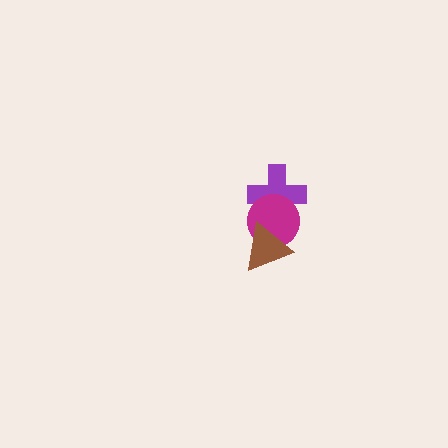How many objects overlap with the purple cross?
1 object overlaps with the purple cross.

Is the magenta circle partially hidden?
Yes, it is partially covered by another shape.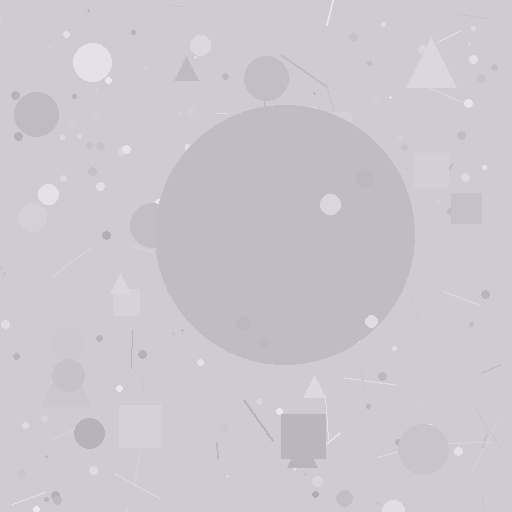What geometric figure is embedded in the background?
A circle is embedded in the background.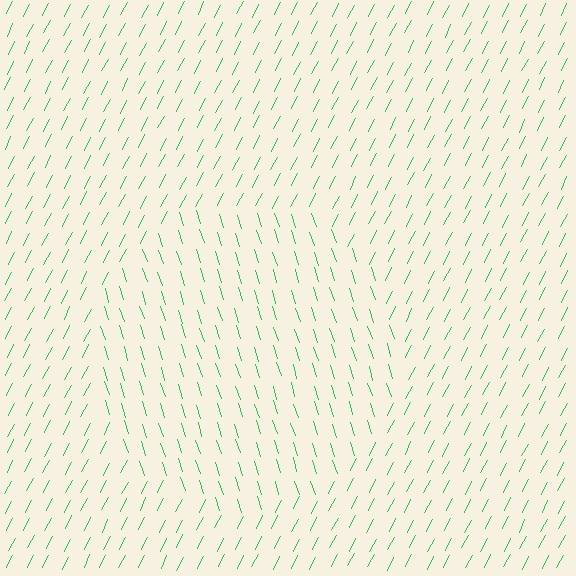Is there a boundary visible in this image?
Yes, there is a texture boundary formed by a change in line orientation.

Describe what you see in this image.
The image is filled with small green line segments. A circle region in the image has lines oriented differently from the surrounding lines, creating a visible texture boundary.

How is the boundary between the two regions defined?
The boundary is defined purely by a change in line orientation (approximately 45 degrees difference). All lines are the same color and thickness.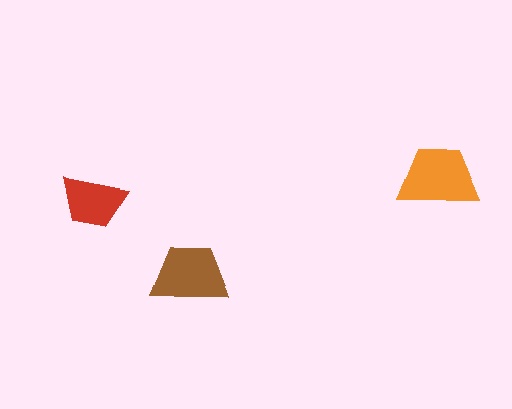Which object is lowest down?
The brown trapezoid is bottommost.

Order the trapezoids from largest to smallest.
the orange one, the brown one, the red one.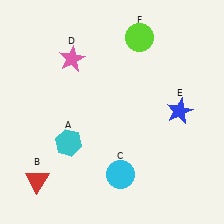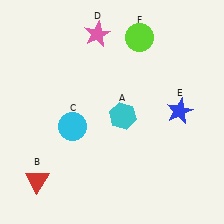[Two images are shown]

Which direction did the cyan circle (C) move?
The cyan circle (C) moved up.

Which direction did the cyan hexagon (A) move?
The cyan hexagon (A) moved right.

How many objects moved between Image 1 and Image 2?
3 objects moved between the two images.